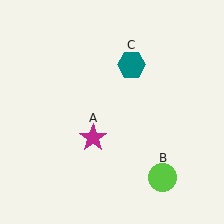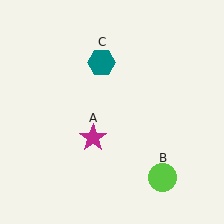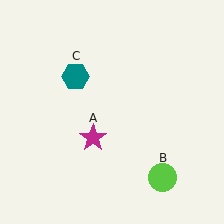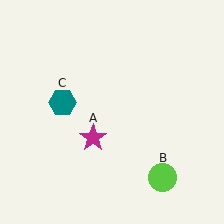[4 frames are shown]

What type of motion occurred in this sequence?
The teal hexagon (object C) rotated counterclockwise around the center of the scene.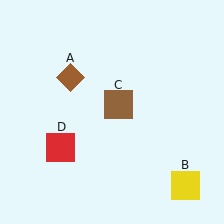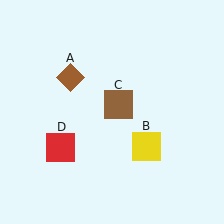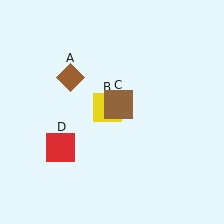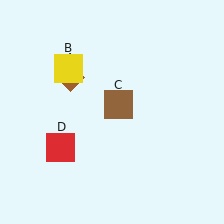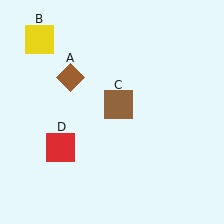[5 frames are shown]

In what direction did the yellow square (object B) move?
The yellow square (object B) moved up and to the left.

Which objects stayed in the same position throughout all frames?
Brown diamond (object A) and brown square (object C) and red square (object D) remained stationary.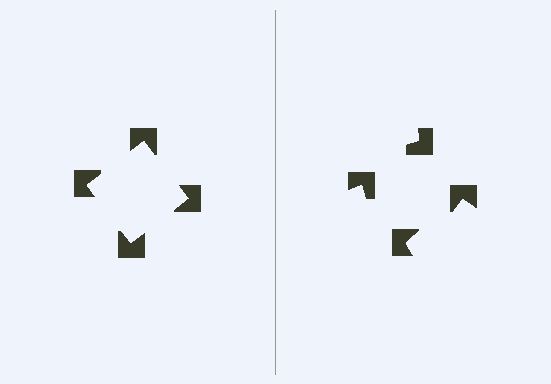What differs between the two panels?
The notched squares are positioned identically on both sides; only the wedge orientations differ. On the left they align to a square; on the right they are misaligned.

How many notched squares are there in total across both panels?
8 — 4 on each side.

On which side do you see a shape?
An illusory square appears on the left side. On the right side the wedge cuts are rotated, so no coherent shape forms.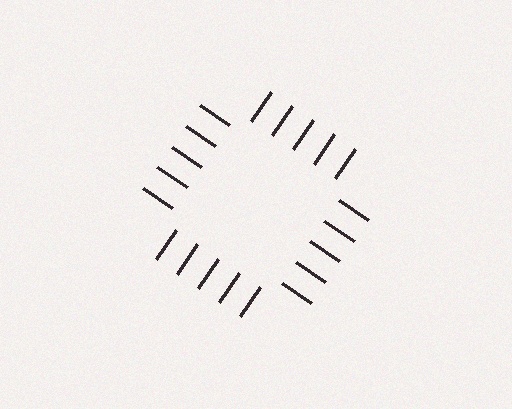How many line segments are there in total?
20 — 5 along each of the 4 edges.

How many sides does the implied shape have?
4 sides — the line-ends trace a square.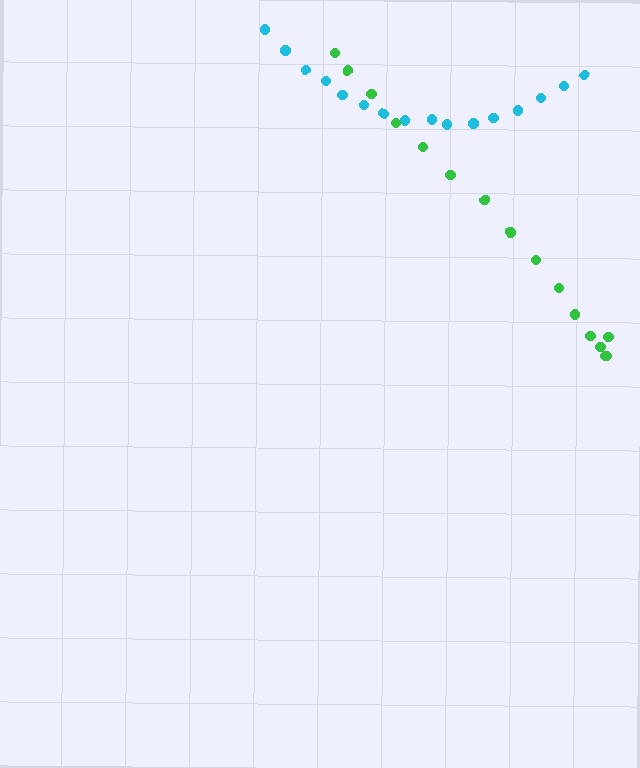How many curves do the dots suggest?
There are 2 distinct paths.